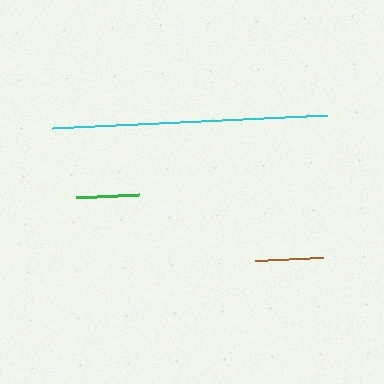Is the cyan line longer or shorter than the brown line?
The cyan line is longer than the brown line.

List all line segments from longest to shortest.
From longest to shortest: cyan, brown, green.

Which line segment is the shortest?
The green line is the shortest at approximately 63 pixels.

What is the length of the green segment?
The green segment is approximately 63 pixels long.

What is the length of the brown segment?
The brown segment is approximately 68 pixels long.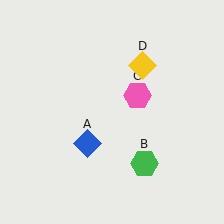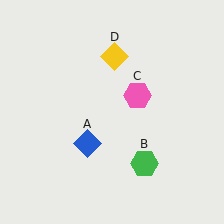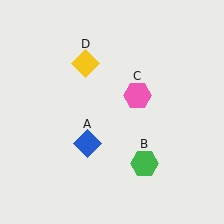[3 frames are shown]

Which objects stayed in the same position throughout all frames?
Blue diamond (object A) and green hexagon (object B) and pink hexagon (object C) remained stationary.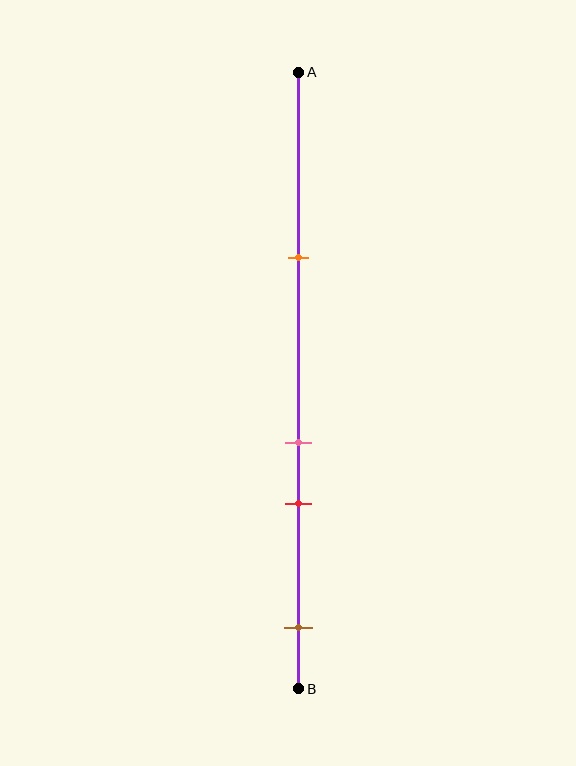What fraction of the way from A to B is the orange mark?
The orange mark is approximately 30% (0.3) of the way from A to B.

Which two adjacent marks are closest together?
The pink and red marks are the closest adjacent pair.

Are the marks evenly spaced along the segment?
No, the marks are not evenly spaced.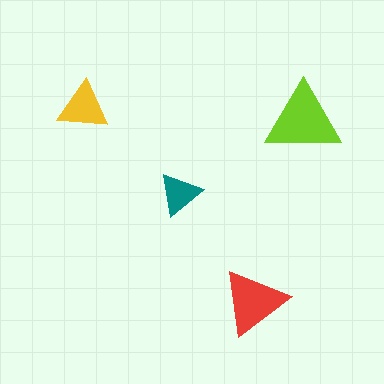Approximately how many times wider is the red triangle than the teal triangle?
About 1.5 times wider.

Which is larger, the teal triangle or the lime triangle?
The lime one.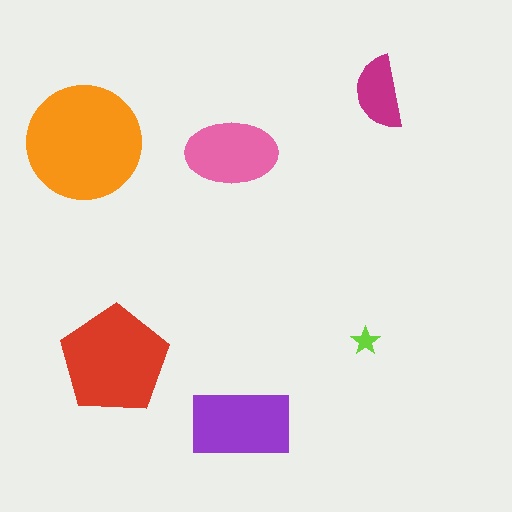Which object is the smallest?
The lime star.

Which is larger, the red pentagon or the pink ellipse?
The red pentagon.